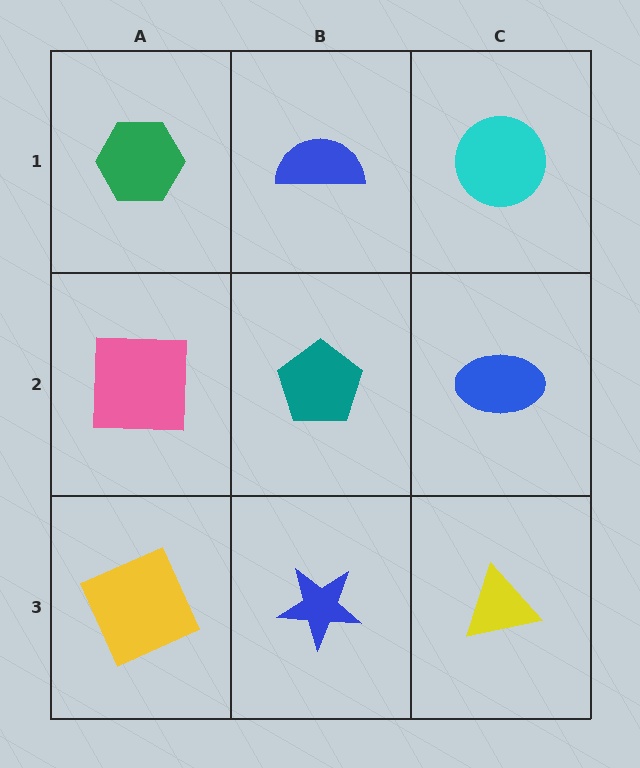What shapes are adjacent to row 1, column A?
A pink square (row 2, column A), a blue semicircle (row 1, column B).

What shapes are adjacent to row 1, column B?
A teal pentagon (row 2, column B), a green hexagon (row 1, column A), a cyan circle (row 1, column C).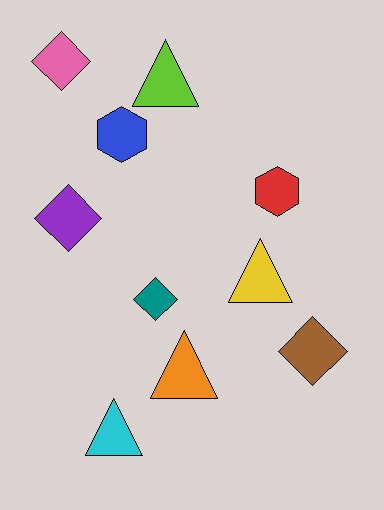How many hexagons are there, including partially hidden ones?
There are 2 hexagons.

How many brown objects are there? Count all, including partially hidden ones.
There is 1 brown object.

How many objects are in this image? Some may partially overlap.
There are 10 objects.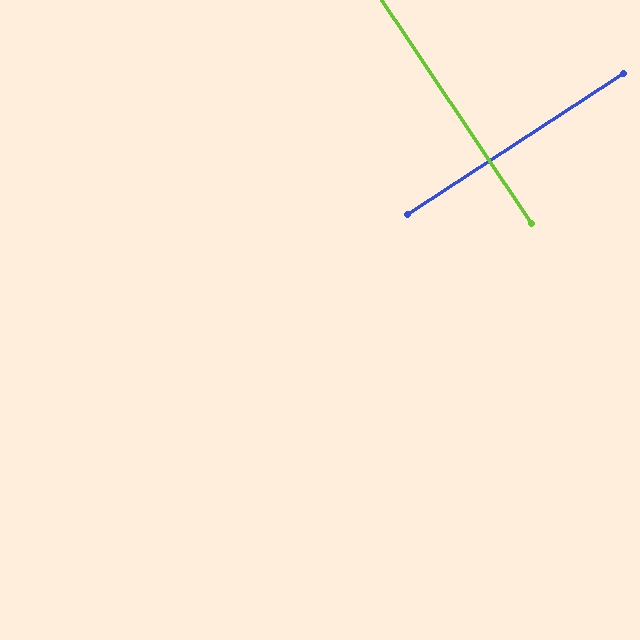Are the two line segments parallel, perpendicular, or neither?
Perpendicular — they meet at approximately 89°.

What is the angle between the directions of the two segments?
Approximately 89 degrees.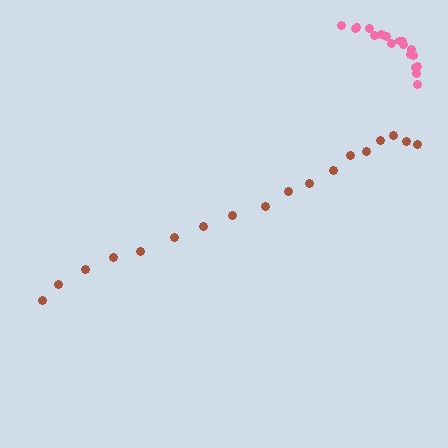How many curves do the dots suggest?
There are 2 distinct paths.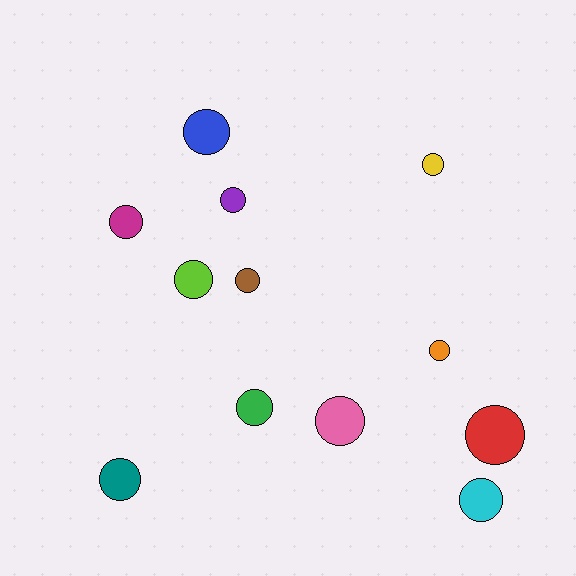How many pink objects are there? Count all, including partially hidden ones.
There is 1 pink object.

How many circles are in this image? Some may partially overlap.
There are 12 circles.